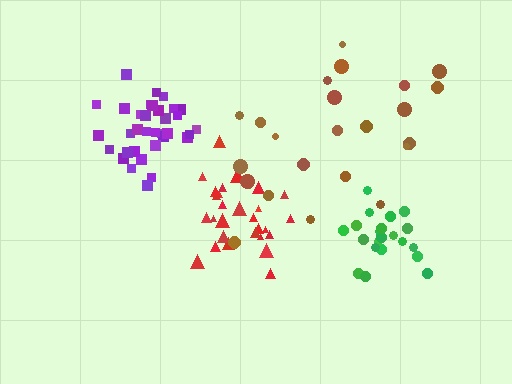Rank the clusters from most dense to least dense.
purple, green, red, brown.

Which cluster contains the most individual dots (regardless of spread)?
Purple (34).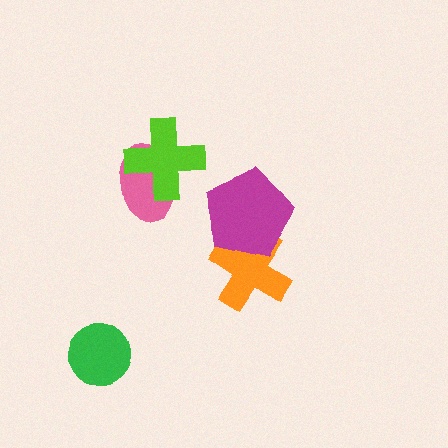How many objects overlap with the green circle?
0 objects overlap with the green circle.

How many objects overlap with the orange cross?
1 object overlaps with the orange cross.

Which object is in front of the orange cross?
The magenta pentagon is in front of the orange cross.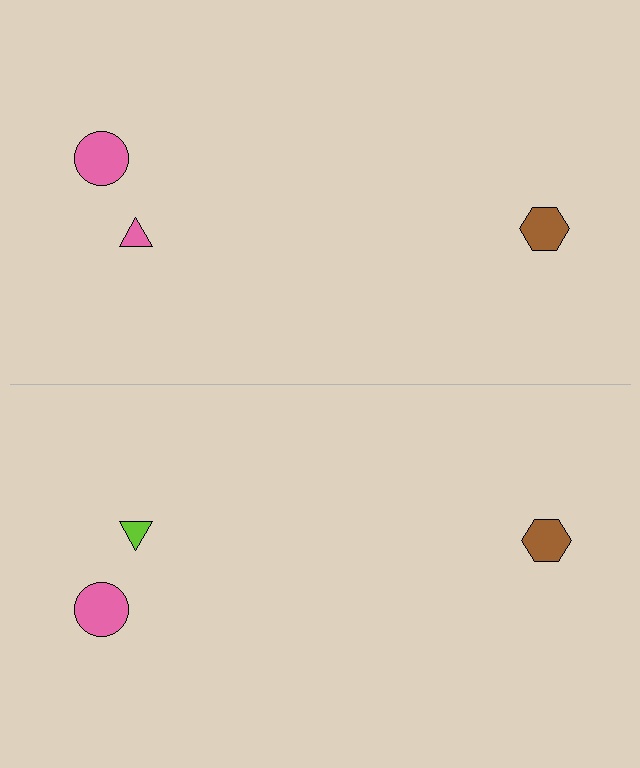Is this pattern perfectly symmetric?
No, the pattern is not perfectly symmetric. The lime triangle on the bottom side breaks the symmetry — its mirror counterpart is pink.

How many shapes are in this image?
There are 6 shapes in this image.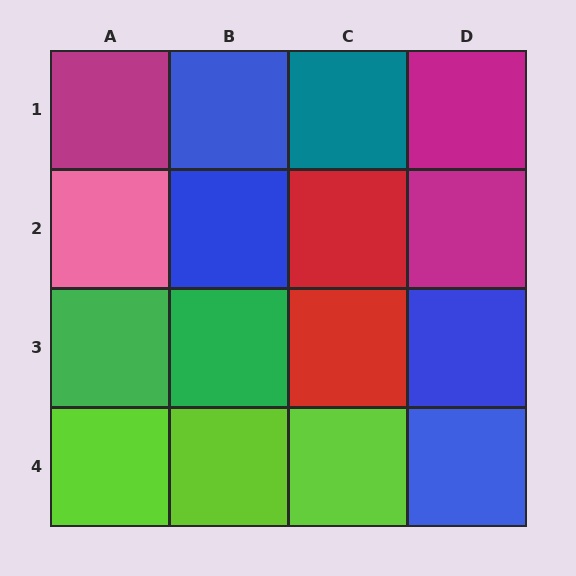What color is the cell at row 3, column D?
Blue.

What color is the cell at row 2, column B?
Blue.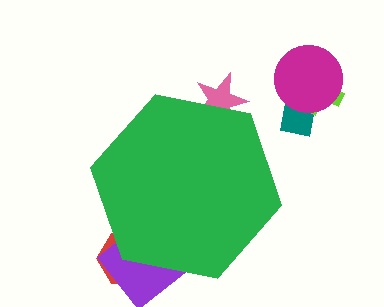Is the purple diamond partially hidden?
Yes, the purple diamond is partially hidden behind the green hexagon.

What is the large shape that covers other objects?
A green hexagon.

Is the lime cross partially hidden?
No, the lime cross is fully visible.